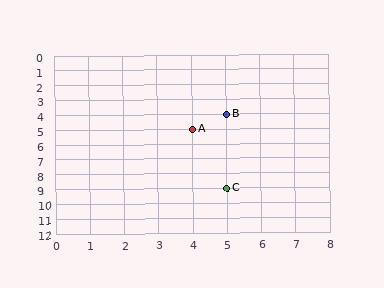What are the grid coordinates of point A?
Point A is at grid coordinates (4, 5).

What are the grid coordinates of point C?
Point C is at grid coordinates (5, 9).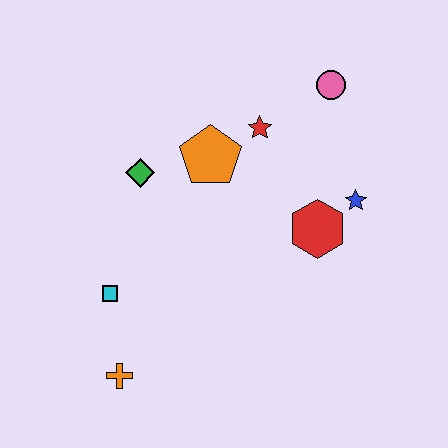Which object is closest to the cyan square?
The orange cross is closest to the cyan square.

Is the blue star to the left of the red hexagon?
No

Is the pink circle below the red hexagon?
No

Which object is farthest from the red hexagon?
The orange cross is farthest from the red hexagon.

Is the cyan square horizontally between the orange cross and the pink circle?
No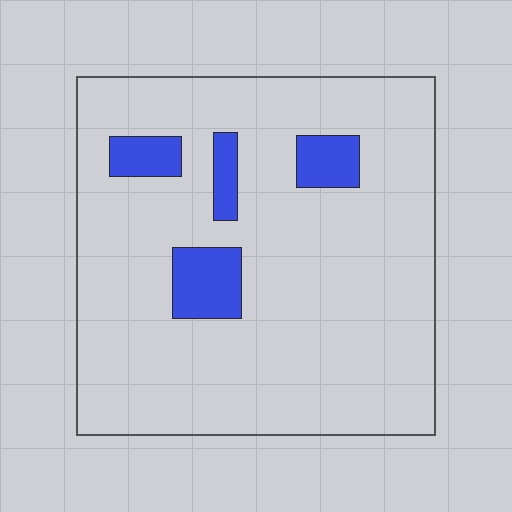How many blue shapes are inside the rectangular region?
4.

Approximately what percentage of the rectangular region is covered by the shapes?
Approximately 10%.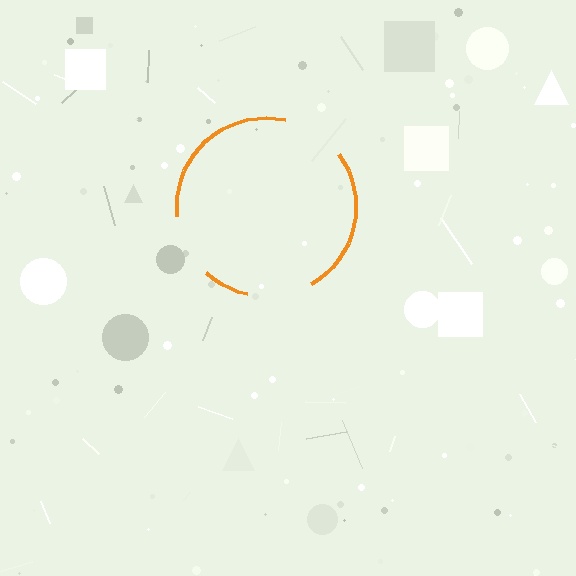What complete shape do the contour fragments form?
The contour fragments form a circle.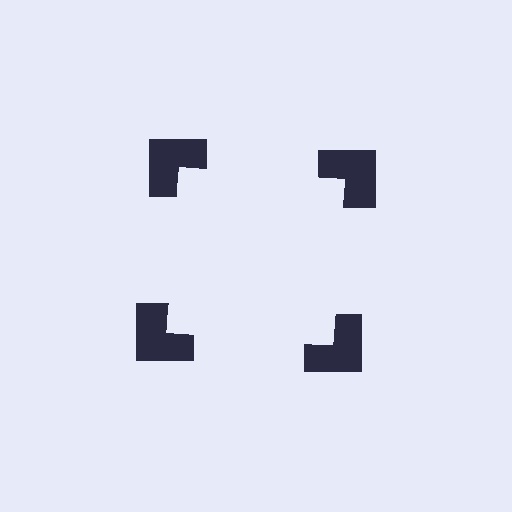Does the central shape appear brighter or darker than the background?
It typically appears slightly brighter than the background, even though no actual brightness change is drawn.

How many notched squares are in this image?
There are 4 — one at each vertex of the illusory square.